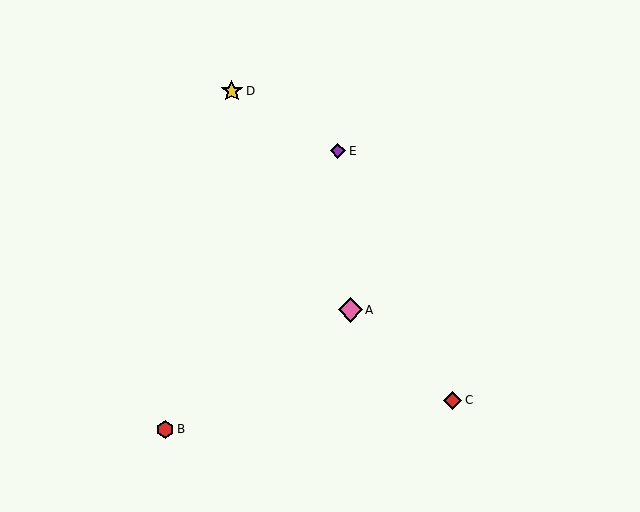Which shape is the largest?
The pink diamond (labeled A) is the largest.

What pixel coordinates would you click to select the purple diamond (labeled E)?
Click at (338, 151) to select the purple diamond E.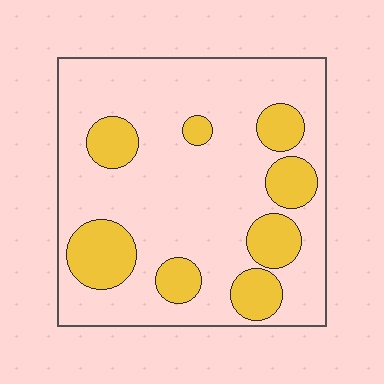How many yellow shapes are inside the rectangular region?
8.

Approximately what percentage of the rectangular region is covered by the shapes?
Approximately 25%.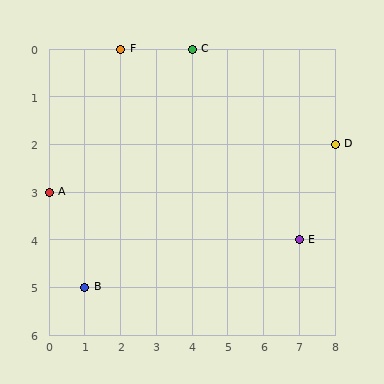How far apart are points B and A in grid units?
Points B and A are 1 column and 2 rows apart (about 2.2 grid units diagonally).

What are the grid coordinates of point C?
Point C is at grid coordinates (4, 0).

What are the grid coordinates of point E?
Point E is at grid coordinates (7, 4).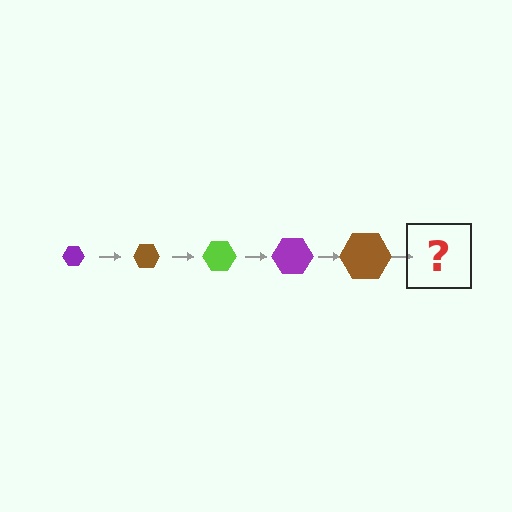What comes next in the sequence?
The next element should be a lime hexagon, larger than the previous one.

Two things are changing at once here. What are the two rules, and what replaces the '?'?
The two rules are that the hexagon grows larger each step and the color cycles through purple, brown, and lime. The '?' should be a lime hexagon, larger than the previous one.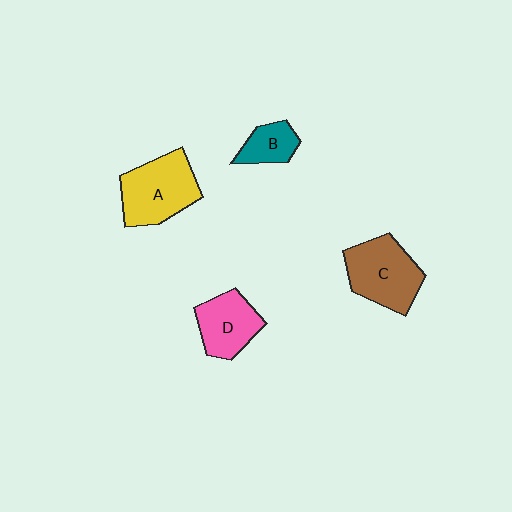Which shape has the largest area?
Shape A (yellow).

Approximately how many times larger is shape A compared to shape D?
Approximately 1.3 times.